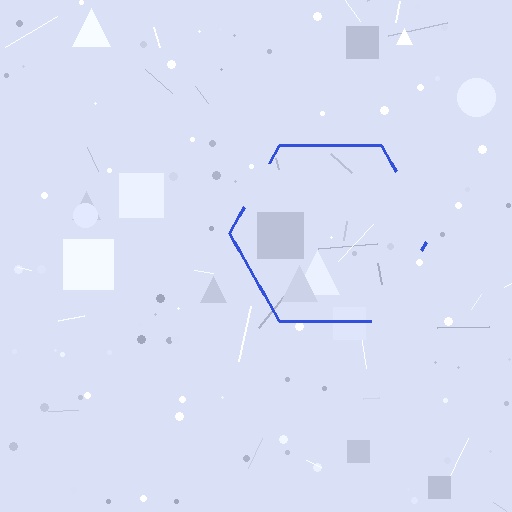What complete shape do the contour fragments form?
The contour fragments form a hexagon.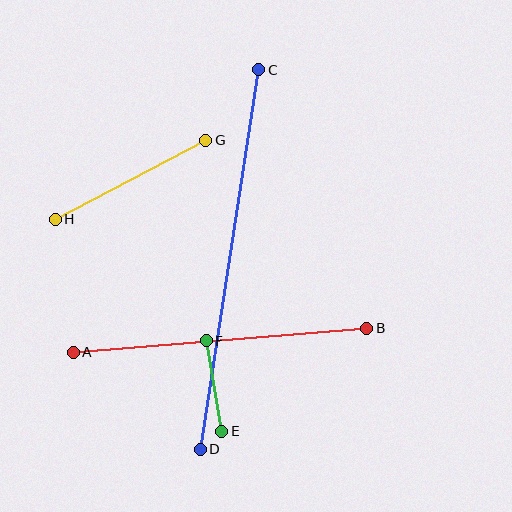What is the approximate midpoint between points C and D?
The midpoint is at approximately (229, 260) pixels.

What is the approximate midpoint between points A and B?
The midpoint is at approximately (220, 340) pixels.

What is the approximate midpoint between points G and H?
The midpoint is at approximately (130, 180) pixels.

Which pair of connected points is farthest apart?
Points C and D are farthest apart.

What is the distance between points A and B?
The distance is approximately 294 pixels.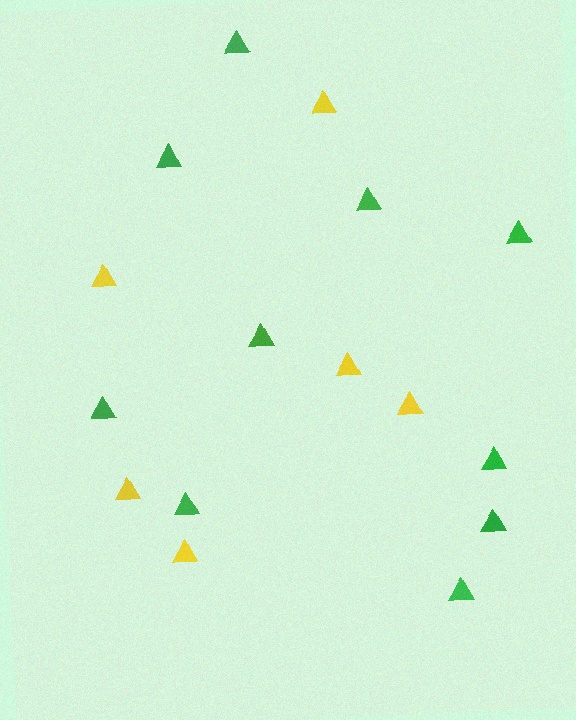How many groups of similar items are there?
There are 2 groups: one group of yellow triangles (6) and one group of green triangles (10).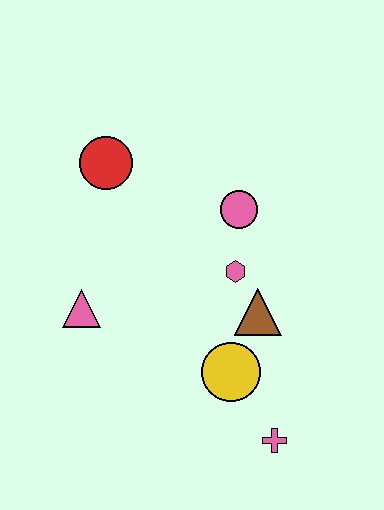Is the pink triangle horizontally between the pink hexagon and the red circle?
No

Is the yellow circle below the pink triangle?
Yes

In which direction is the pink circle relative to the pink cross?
The pink circle is above the pink cross.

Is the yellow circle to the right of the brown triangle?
No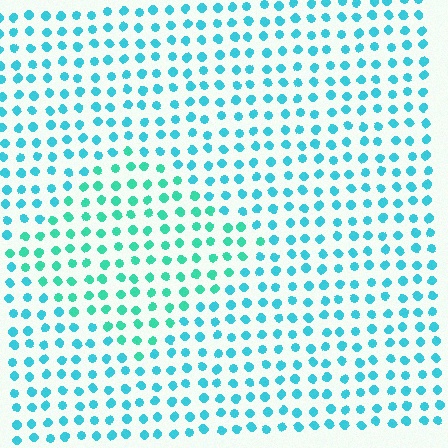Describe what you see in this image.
The image is filled with small cyan elements in a uniform arrangement. A diamond-shaped region is visible where the elements are tinted to a slightly different hue, forming a subtle color boundary.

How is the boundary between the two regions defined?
The boundary is defined purely by a slight shift in hue (about 25 degrees). Spacing, size, and orientation are identical on both sides.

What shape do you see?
I see a diamond.